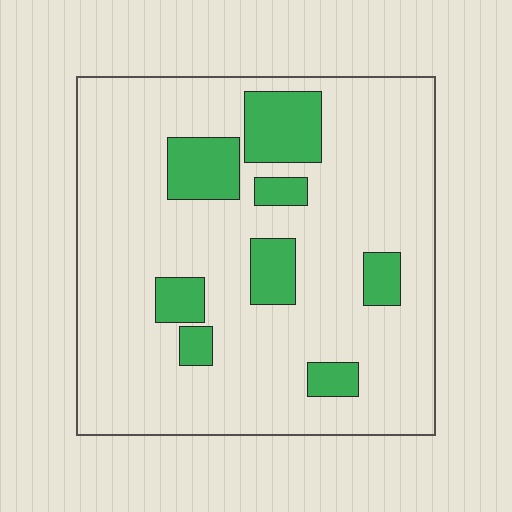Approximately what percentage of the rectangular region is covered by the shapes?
Approximately 15%.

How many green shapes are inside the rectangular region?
8.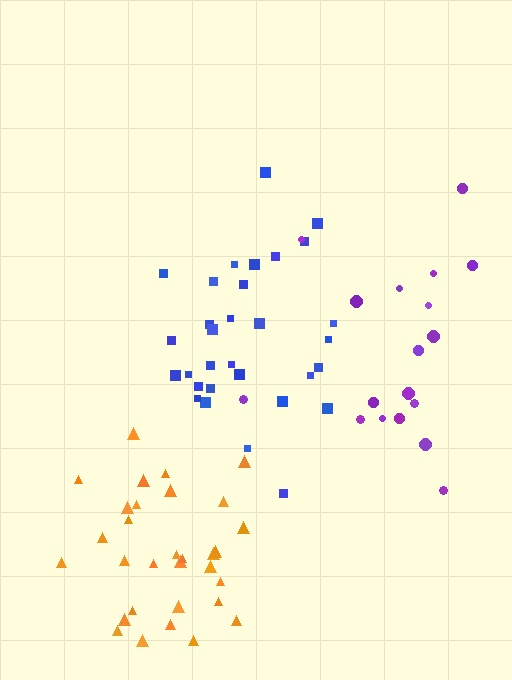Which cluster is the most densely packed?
Orange.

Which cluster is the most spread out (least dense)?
Purple.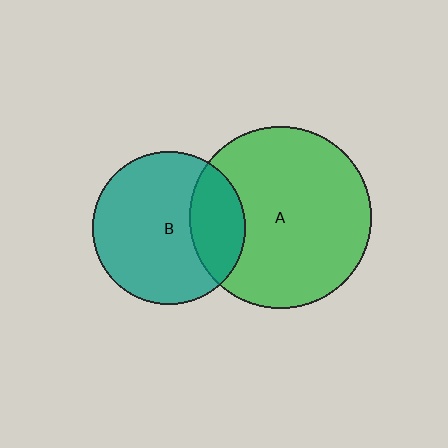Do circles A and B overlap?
Yes.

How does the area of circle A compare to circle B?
Approximately 1.4 times.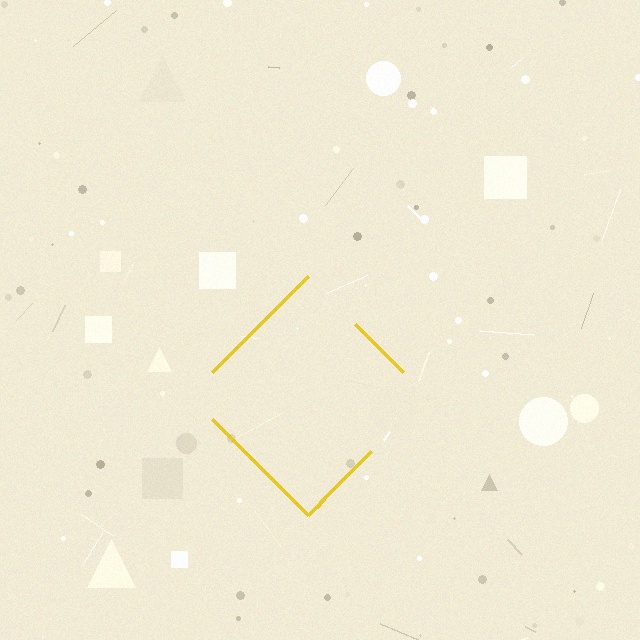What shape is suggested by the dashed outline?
The dashed outline suggests a diamond.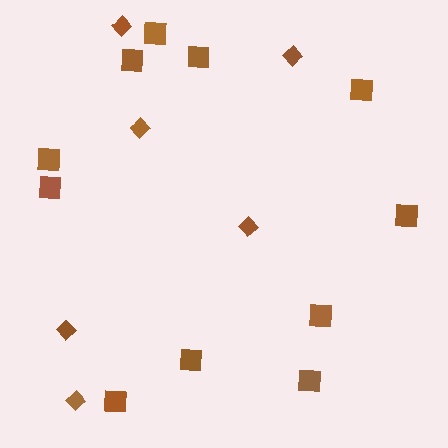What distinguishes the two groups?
There are 2 groups: one group of diamonds (6) and one group of squares (11).